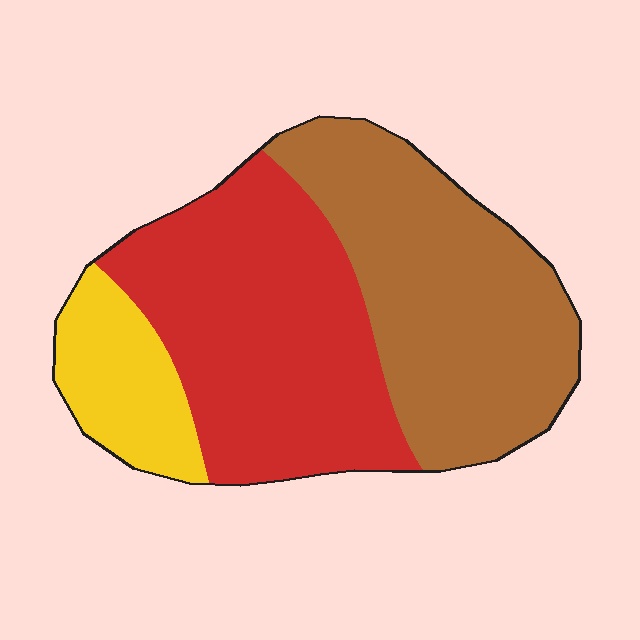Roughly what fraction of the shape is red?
Red covers 44% of the shape.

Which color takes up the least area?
Yellow, at roughly 15%.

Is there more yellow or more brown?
Brown.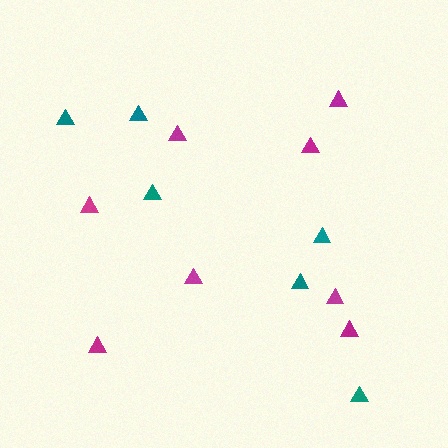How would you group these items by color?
There are 2 groups: one group of teal triangles (6) and one group of magenta triangles (8).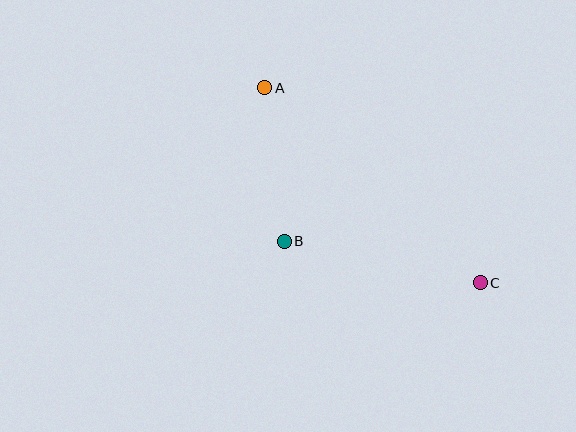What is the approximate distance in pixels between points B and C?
The distance between B and C is approximately 200 pixels.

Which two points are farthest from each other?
Points A and C are farthest from each other.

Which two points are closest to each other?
Points A and B are closest to each other.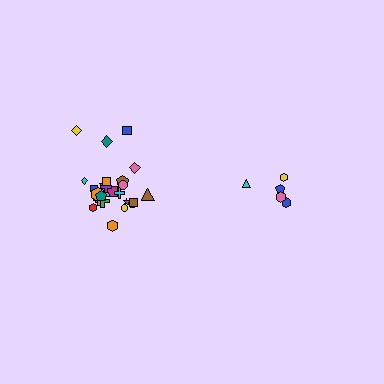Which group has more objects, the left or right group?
The left group.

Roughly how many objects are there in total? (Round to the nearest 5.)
Roughly 30 objects in total.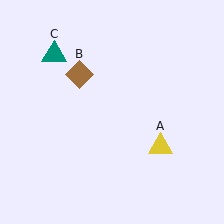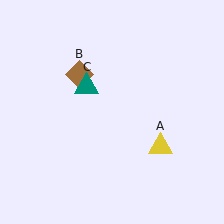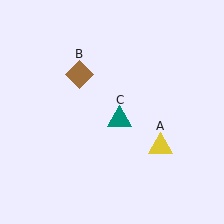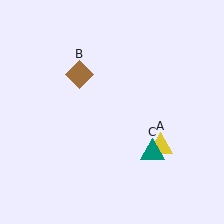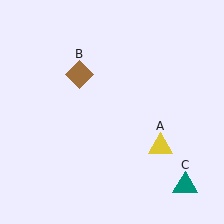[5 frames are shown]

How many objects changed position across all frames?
1 object changed position: teal triangle (object C).